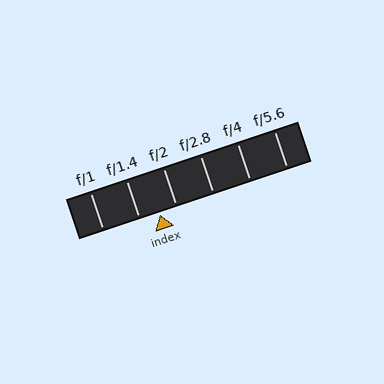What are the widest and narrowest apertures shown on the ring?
The widest aperture shown is f/1 and the narrowest is f/5.6.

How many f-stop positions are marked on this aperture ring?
There are 6 f-stop positions marked.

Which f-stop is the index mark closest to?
The index mark is closest to f/2.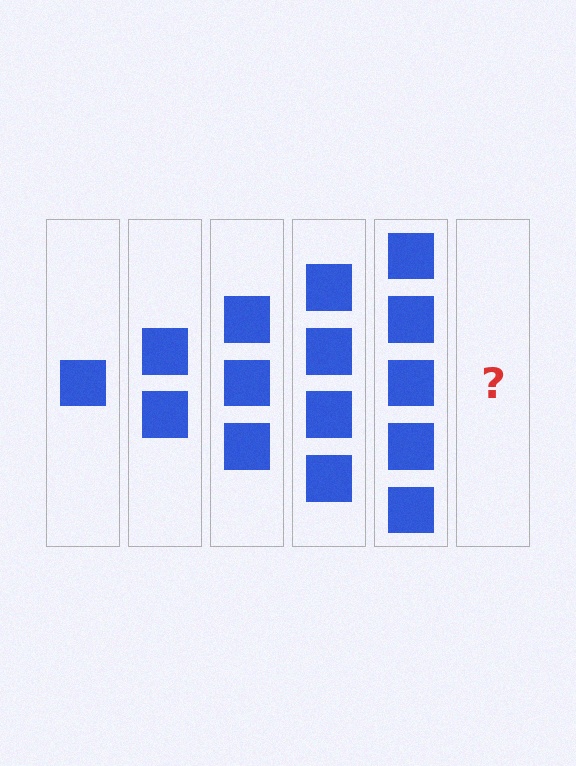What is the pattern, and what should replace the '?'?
The pattern is that each step adds one more square. The '?' should be 6 squares.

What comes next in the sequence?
The next element should be 6 squares.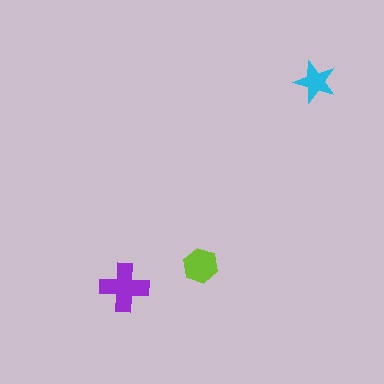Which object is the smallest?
The cyan star.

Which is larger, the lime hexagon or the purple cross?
The purple cross.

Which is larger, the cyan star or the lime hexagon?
The lime hexagon.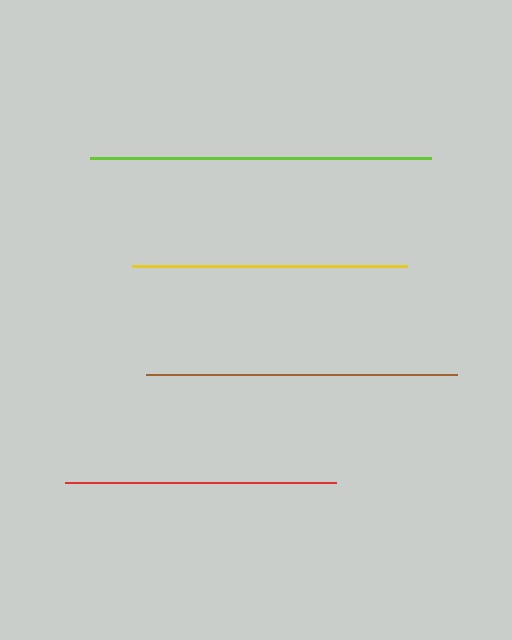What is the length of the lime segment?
The lime segment is approximately 341 pixels long.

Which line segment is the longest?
The lime line is the longest at approximately 341 pixels.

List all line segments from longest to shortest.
From longest to shortest: lime, brown, yellow, red.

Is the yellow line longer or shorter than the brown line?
The brown line is longer than the yellow line.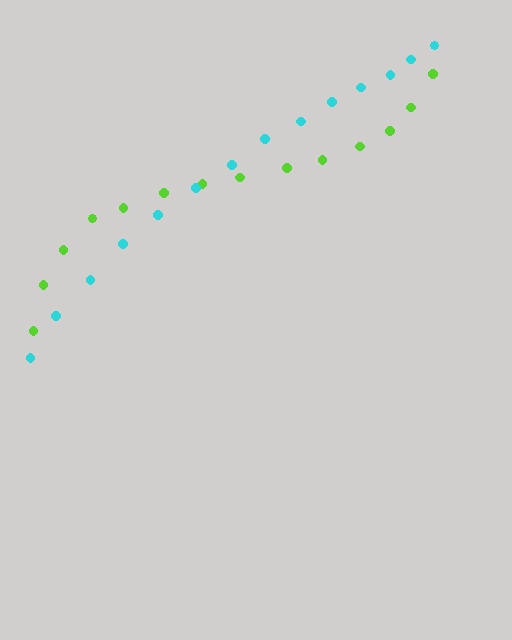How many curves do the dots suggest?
There are 2 distinct paths.